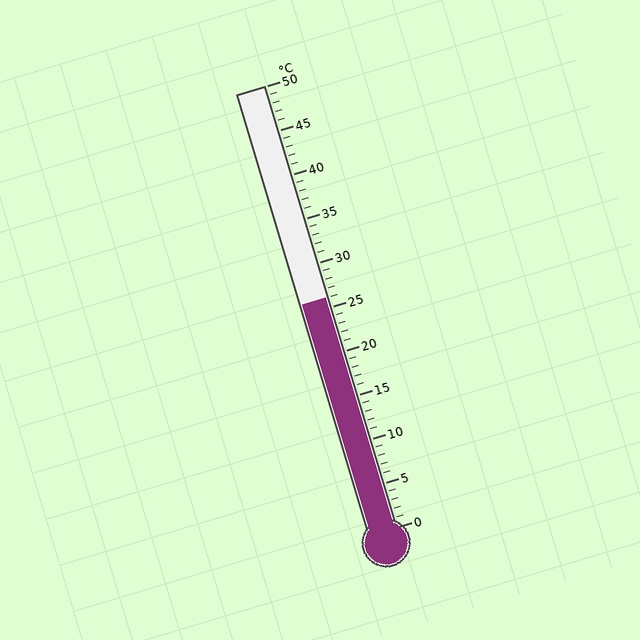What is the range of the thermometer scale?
The thermometer scale ranges from 0°C to 50°C.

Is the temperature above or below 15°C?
The temperature is above 15°C.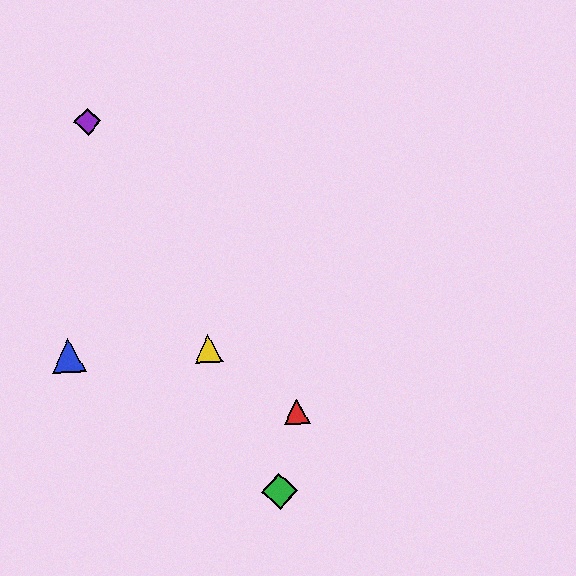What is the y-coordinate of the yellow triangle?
The yellow triangle is at y≈348.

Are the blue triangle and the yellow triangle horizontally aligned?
Yes, both are at y≈355.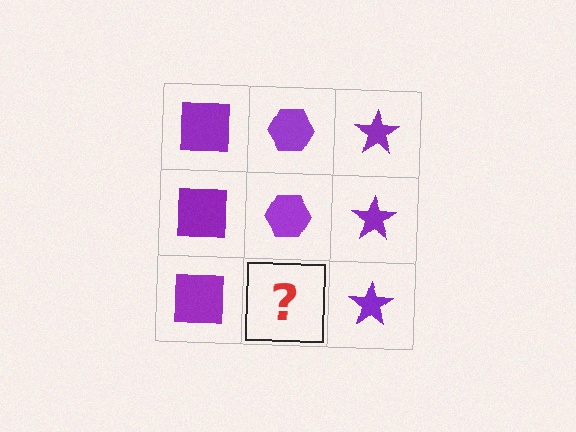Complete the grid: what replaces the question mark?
The question mark should be replaced with a purple hexagon.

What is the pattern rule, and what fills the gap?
The rule is that each column has a consistent shape. The gap should be filled with a purple hexagon.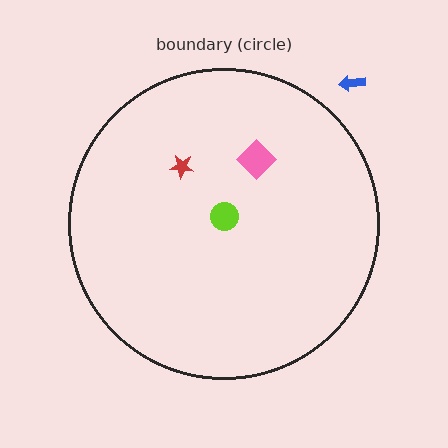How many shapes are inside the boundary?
3 inside, 1 outside.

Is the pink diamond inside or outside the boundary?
Inside.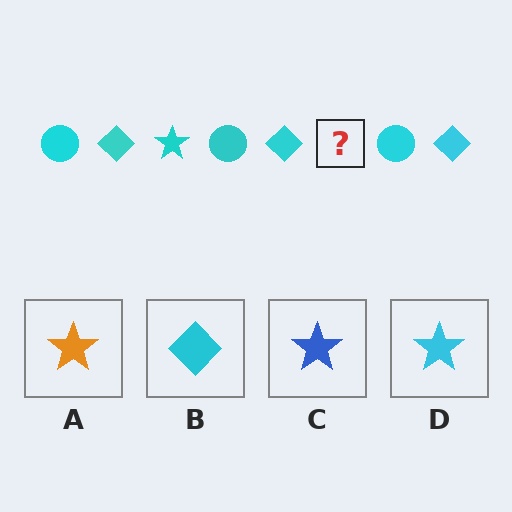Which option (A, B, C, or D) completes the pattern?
D.